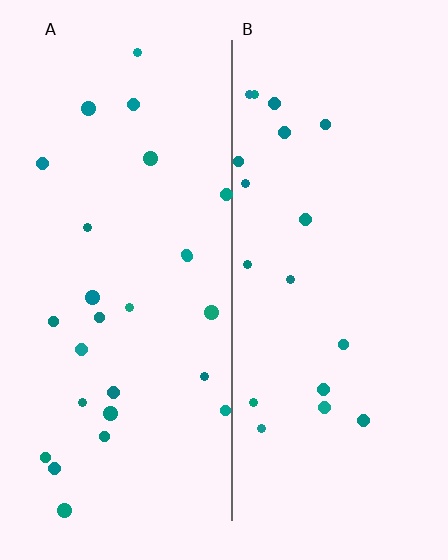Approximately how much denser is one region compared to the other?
Approximately 1.4× — region A over region B.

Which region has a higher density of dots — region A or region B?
A (the left).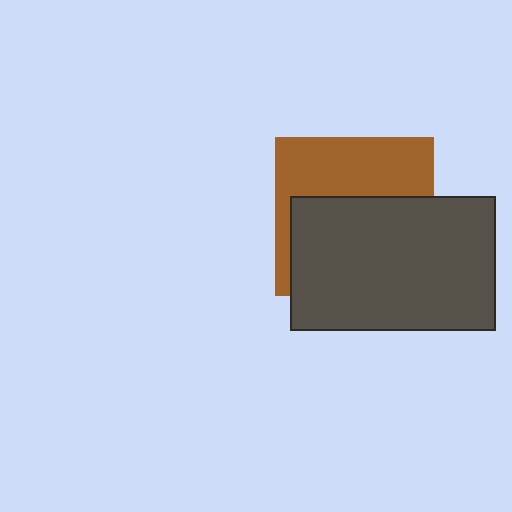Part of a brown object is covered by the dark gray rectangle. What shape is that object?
It is a square.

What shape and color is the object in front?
The object in front is a dark gray rectangle.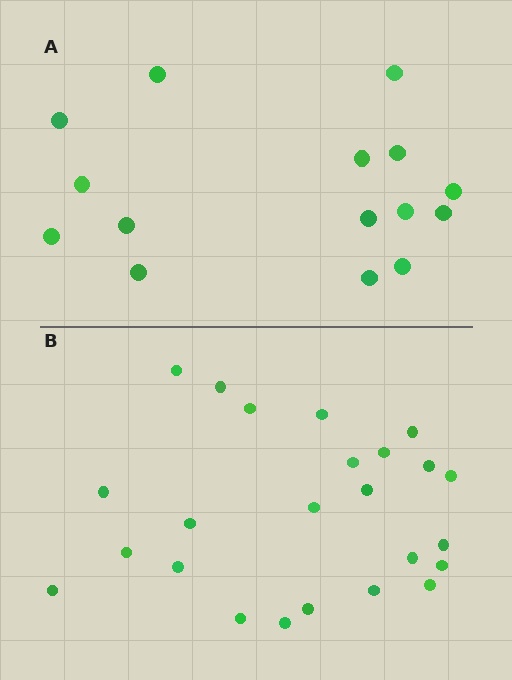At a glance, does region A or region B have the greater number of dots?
Region B (the bottom region) has more dots.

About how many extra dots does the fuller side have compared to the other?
Region B has roughly 8 or so more dots than region A.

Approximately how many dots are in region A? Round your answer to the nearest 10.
About 20 dots. (The exact count is 15, which rounds to 20.)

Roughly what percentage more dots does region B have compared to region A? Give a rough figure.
About 60% more.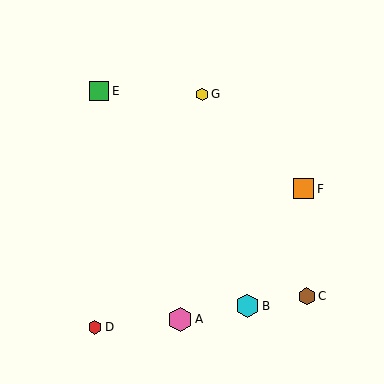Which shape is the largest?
The pink hexagon (labeled A) is the largest.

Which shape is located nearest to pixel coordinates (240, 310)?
The cyan hexagon (labeled B) at (247, 306) is nearest to that location.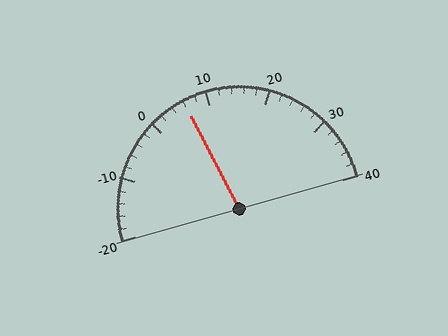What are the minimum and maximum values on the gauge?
The gauge ranges from -20 to 40.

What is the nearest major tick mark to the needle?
The nearest major tick mark is 10.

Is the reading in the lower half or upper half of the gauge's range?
The reading is in the lower half of the range (-20 to 40).